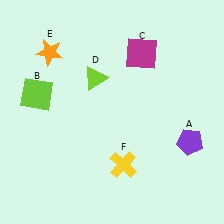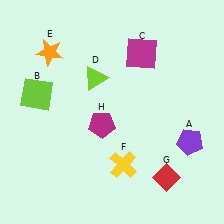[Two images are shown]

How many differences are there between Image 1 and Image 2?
There are 2 differences between the two images.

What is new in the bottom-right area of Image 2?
A red diamond (G) was added in the bottom-right area of Image 2.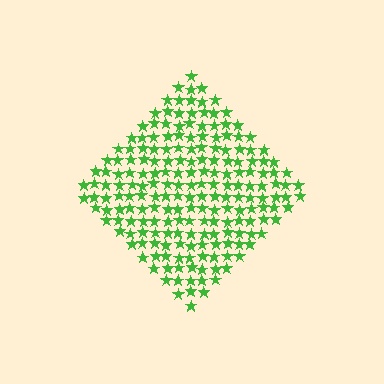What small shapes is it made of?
It is made of small stars.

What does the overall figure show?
The overall figure shows a diamond.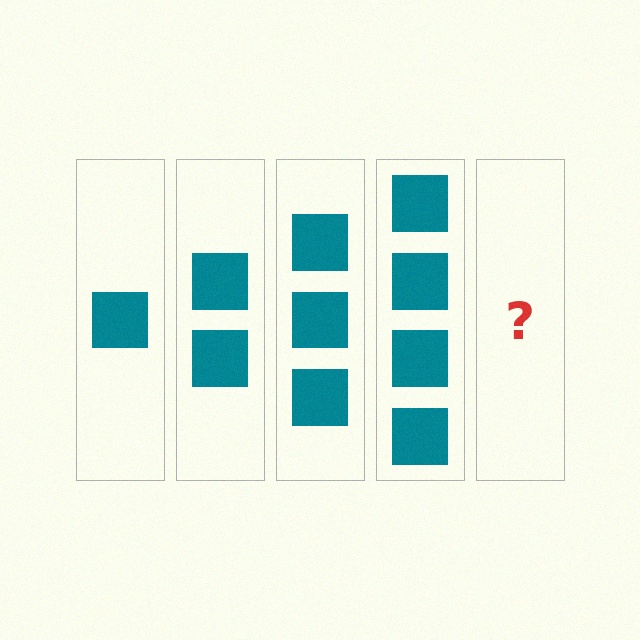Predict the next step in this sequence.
The next step is 5 squares.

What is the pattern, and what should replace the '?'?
The pattern is that each step adds one more square. The '?' should be 5 squares.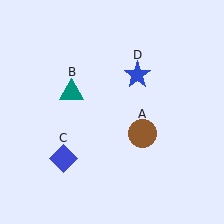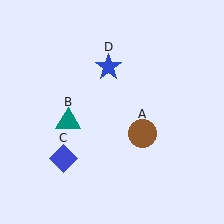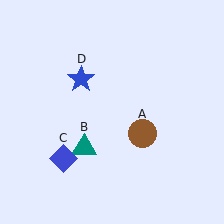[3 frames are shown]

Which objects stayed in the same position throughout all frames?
Brown circle (object A) and blue diamond (object C) remained stationary.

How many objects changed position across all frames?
2 objects changed position: teal triangle (object B), blue star (object D).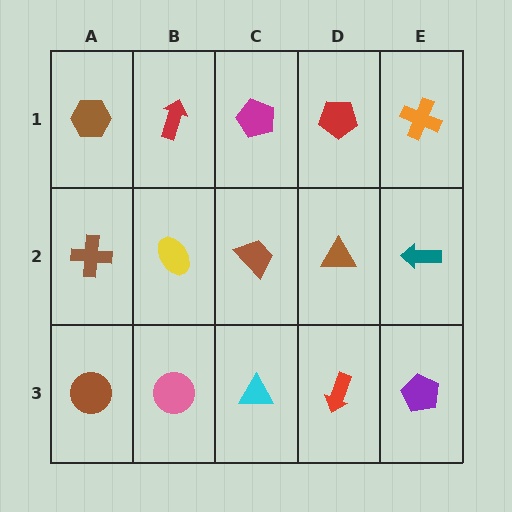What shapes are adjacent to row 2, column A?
A brown hexagon (row 1, column A), a brown circle (row 3, column A), a yellow ellipse (row 2, column B).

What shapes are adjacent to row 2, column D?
A red pentagon (row 1, column D), a red arrow (row 3, column D), a brown trapezoid (row 2, column C), a teal arrow (row 2, column E).